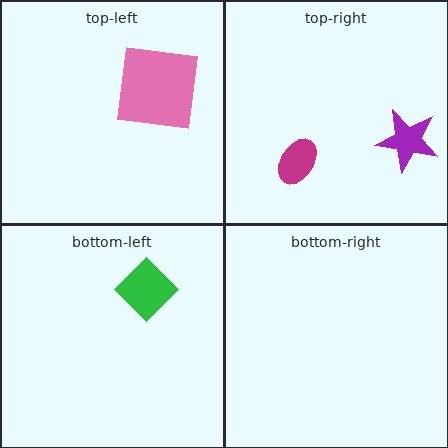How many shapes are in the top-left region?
1.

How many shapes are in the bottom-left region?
1.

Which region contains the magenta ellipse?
The top-right region.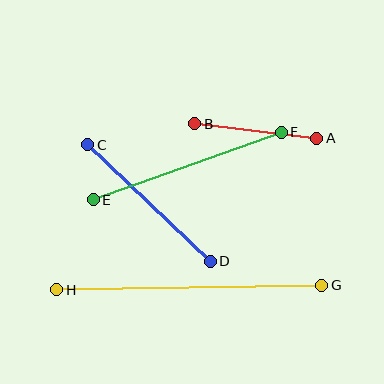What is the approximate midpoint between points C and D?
The midpoint is at approximately (149, 203) pixels.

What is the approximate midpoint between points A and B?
The midpoint is at approximately (256, 131) pixels.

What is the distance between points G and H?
The distance is approximately 265 pixels.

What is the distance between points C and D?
The distance is approximately 169 pixels.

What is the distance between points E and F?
The distance is approximately 200 pixels.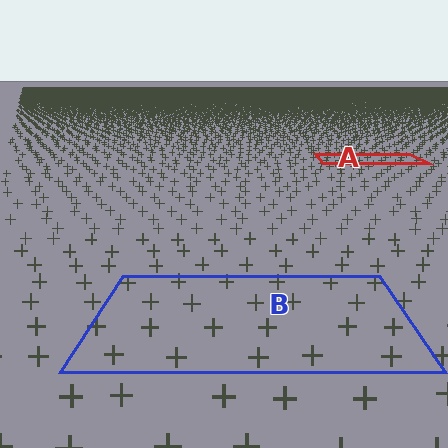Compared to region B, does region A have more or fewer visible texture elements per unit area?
Region A has more texture elements per unit area — they are packed more densely because it is farther away.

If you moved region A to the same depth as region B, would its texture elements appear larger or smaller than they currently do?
They would appear larger. At a closer depth, the same texture elements are projected at a bigger on-screen size.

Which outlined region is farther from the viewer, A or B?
Region A is farther from the viewer — the texture elements inside it appear smaller and more densely packed.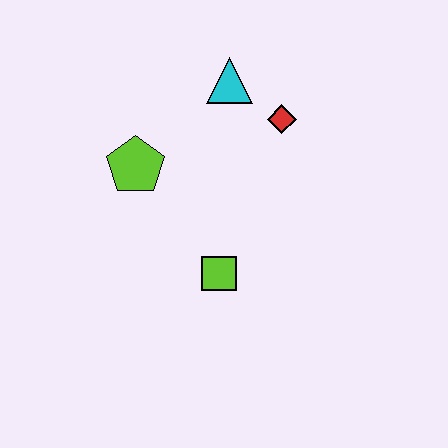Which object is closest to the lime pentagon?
The cyan triangle is closest to the lime pentagon.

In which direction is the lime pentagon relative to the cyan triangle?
The lime pentagon is to the left of the cyan triangle.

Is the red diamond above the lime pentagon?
Yes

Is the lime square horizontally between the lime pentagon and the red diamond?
Yes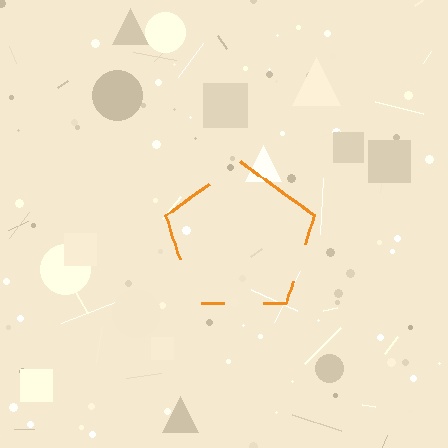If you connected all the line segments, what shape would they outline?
They would outline a pentagon.